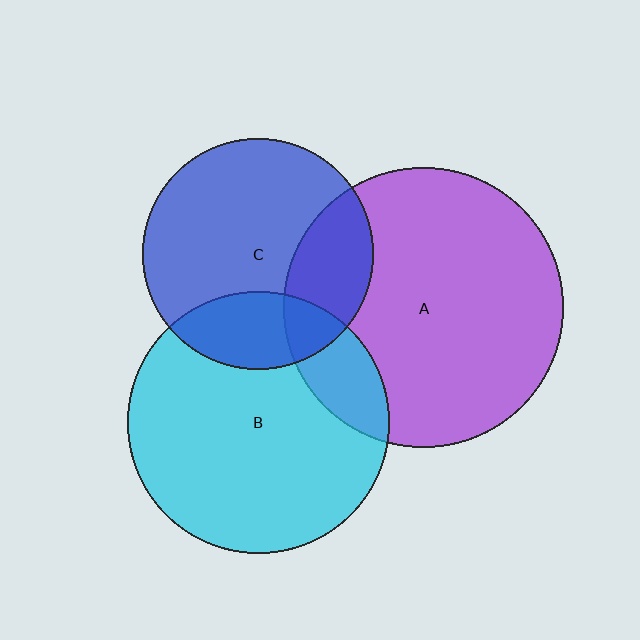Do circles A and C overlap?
Yes.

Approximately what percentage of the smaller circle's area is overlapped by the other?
Approximately 25%.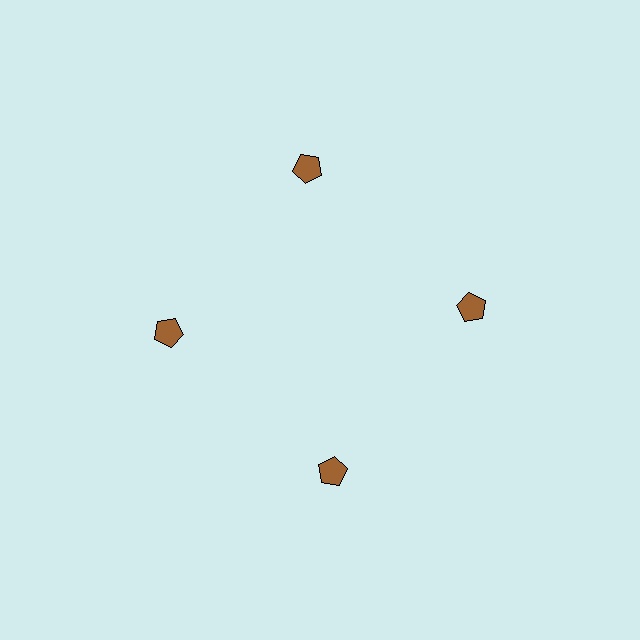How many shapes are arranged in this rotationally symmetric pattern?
There are 4 shapes, arranged in 4 groups of 1.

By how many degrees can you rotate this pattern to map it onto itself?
The pattern maps onto itself every 90 degrees of rotation.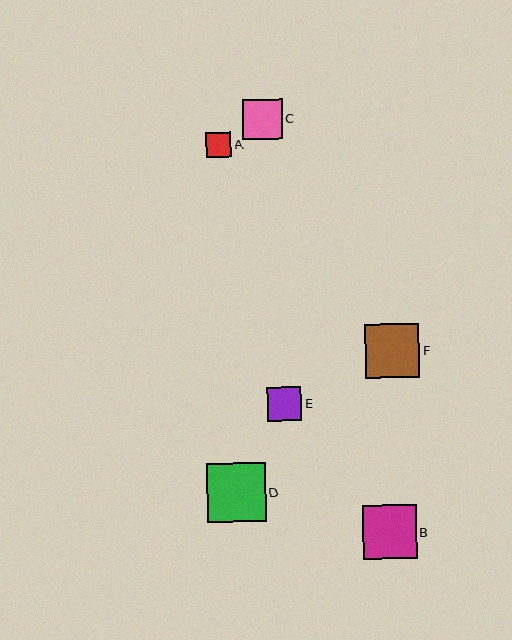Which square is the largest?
Square D is the largest with a size of approximately 59 pixels.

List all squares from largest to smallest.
From largest to smallest: D, F, B, C, E, A.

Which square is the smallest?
Square A is the smallest with a size of approximately 25 pixels.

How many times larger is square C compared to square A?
Square C is approximately 1.5 times the size of square A.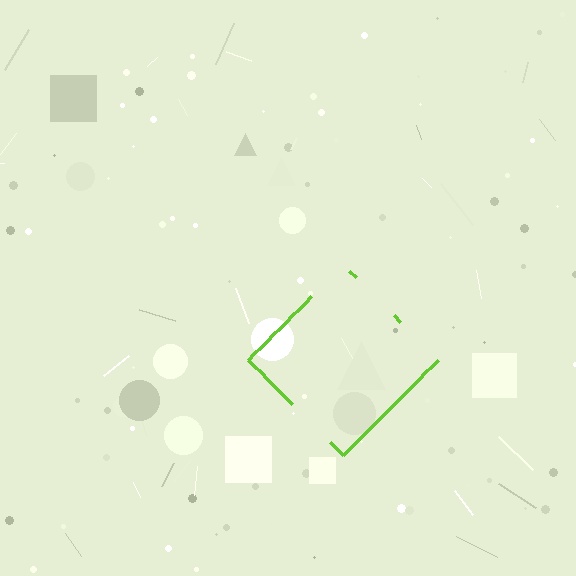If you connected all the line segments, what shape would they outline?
They would outline a diamond.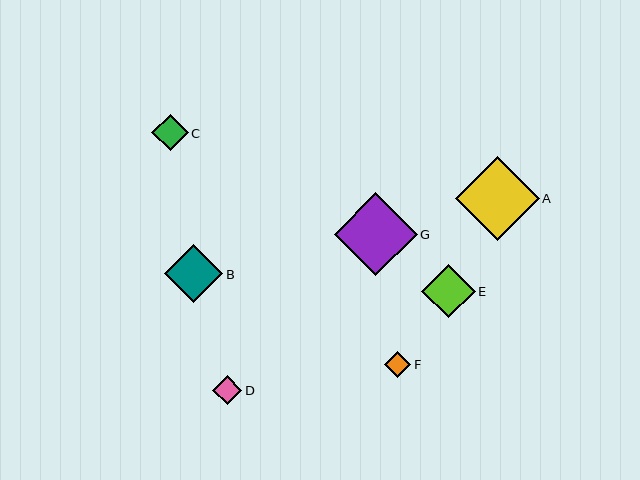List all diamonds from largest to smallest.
From largest to smallest: A, G, B, E, C, D, F.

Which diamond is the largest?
Diamond A is the largest with a size of approximately 83 pixels.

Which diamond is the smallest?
Diamond F is the smallest with a size of approximately 26 pixels.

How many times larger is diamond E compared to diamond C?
Diamond E is approximately 1.5 times the size of diamond C.